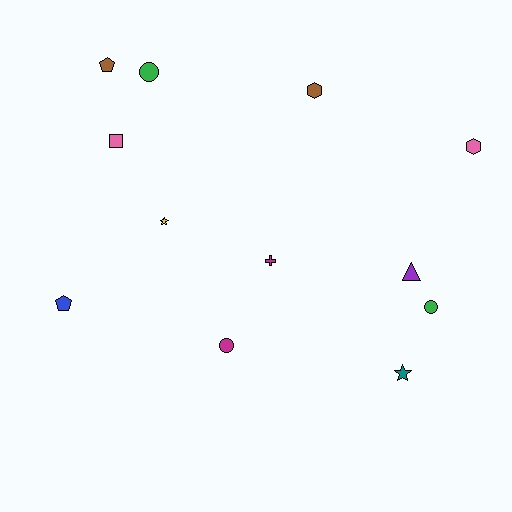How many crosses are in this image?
There is 1 cross.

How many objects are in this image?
There are 12 objects.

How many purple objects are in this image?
There is 1 purple object.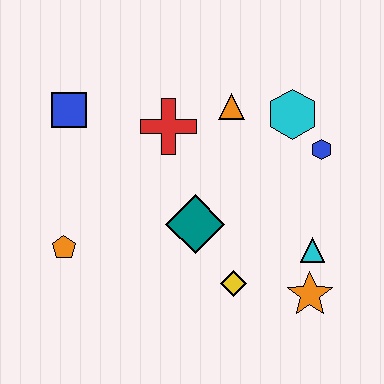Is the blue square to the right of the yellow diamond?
No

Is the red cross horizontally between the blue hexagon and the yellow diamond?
No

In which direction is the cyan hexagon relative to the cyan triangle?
The cyan hexagon is above the cyan triangle.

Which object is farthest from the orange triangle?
The orange pentagon is farthest from the orange triangle.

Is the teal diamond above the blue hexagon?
No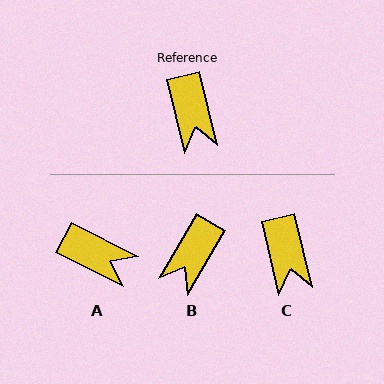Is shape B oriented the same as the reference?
No, it is off by about 43 degrees.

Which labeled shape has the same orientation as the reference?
C.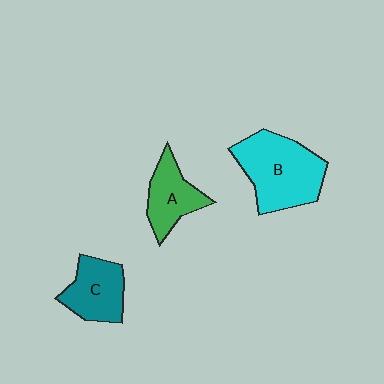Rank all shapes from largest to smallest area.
From largest to smallest: B (cyan), C (teal), A (green).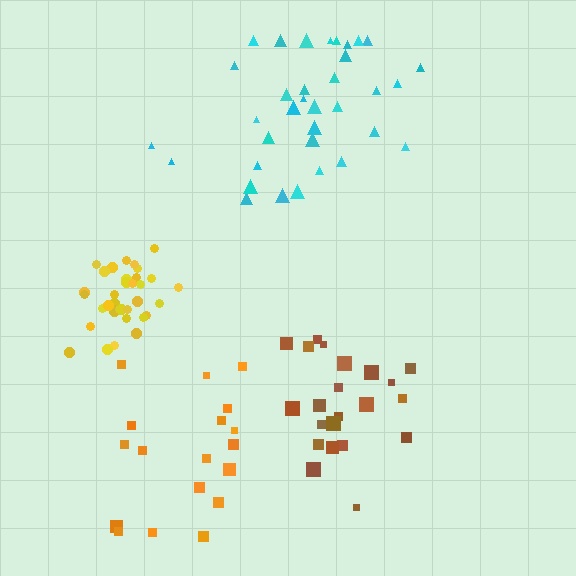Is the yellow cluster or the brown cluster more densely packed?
Yellow.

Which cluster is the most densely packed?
Yellow.